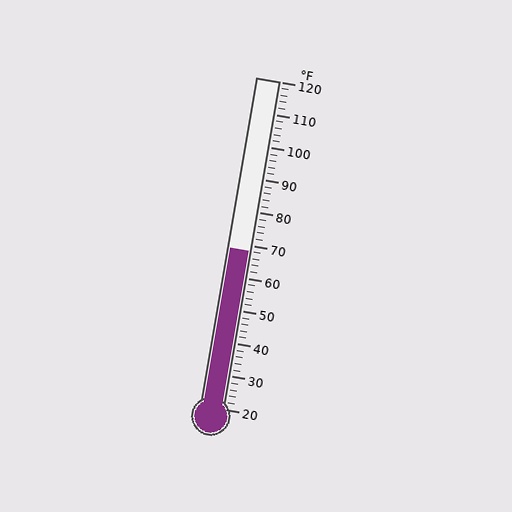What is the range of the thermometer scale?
The thermometer scale ranges from 20°F to 120°F.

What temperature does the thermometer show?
The thermometer shows approximately 68°F.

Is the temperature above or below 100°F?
The temperature is below 100°F.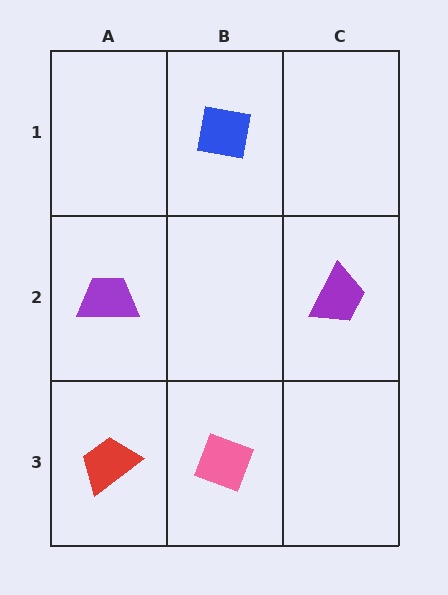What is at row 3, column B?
A pink diamond.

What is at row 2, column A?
A purple trapezoid.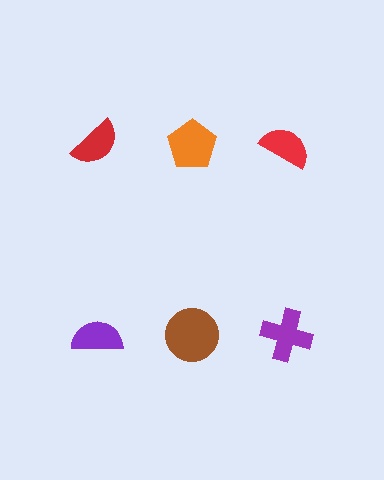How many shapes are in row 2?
3 shapes.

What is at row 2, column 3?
A purple cross.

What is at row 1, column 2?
An orange pentagon.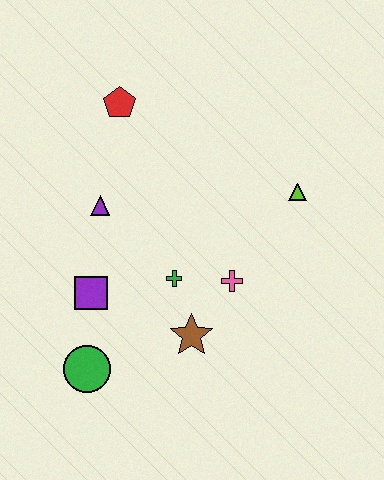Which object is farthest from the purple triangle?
The lime triangle is farthest from the purple triangle.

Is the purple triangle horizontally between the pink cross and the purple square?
Yes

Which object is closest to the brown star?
The green cross is closest to the brown star.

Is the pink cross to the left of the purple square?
No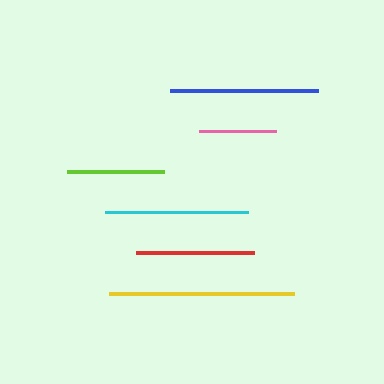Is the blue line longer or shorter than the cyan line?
The blue line is longer than the cyan line.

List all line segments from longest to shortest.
From longest to shortest: yellow, blue, cyan, red, lime, pink.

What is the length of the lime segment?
The lime segment is approximately 97 pixels long.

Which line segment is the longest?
The yellow line is the longest at approximately 186 pixels.